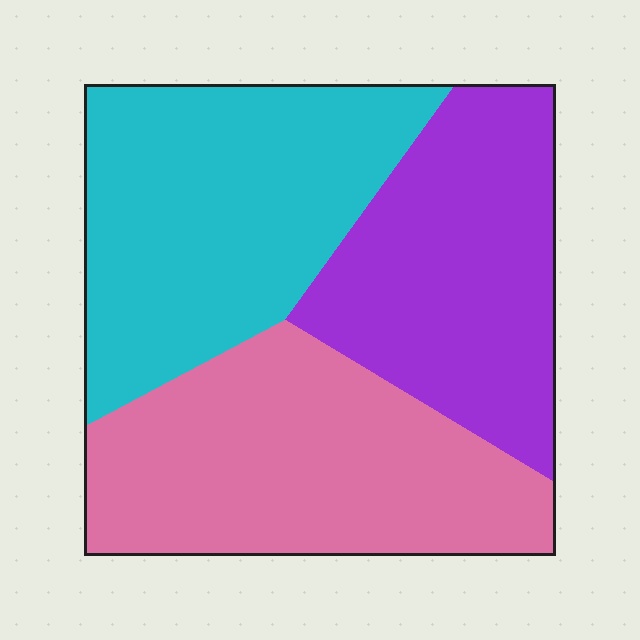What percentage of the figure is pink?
Pink covers around 35% of the figure.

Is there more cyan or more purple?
Cyan.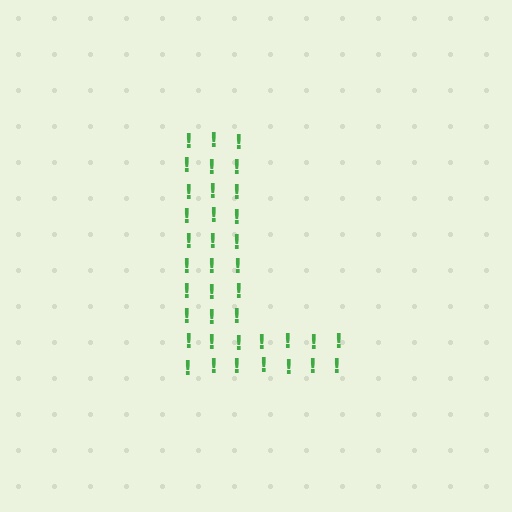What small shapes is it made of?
It is made of small exclamation marks.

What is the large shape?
The large shape is the letter L.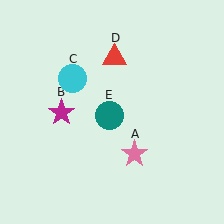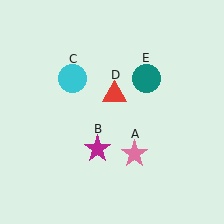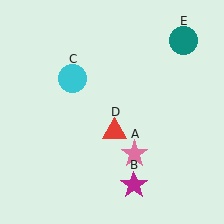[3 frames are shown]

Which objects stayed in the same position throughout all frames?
Pink star (object A) and cyan circle (object C) remained stationary.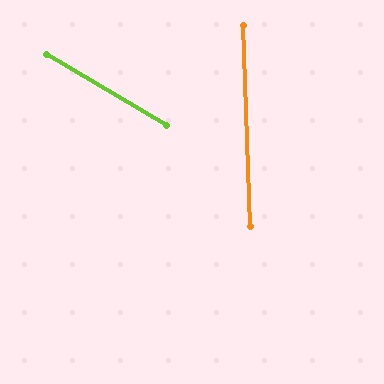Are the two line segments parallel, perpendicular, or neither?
Neither parallel nor perpendicular — they differ by about 58°.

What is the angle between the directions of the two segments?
Approximately 58 degrees.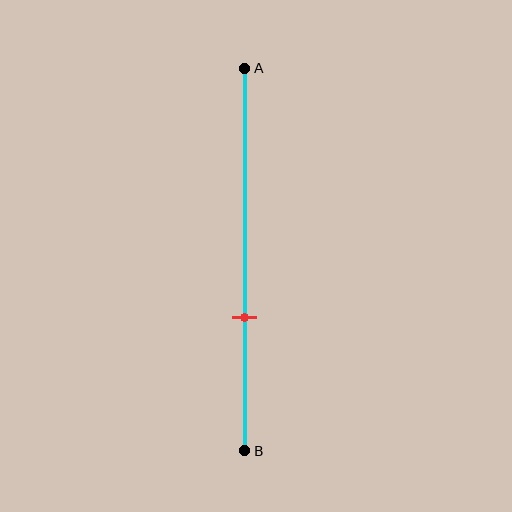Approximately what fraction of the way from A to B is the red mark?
The red mark is approximately 65% of the way from A to B.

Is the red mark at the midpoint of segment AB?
No, the mark is at about 65% from A, not at the 50% midpoint.